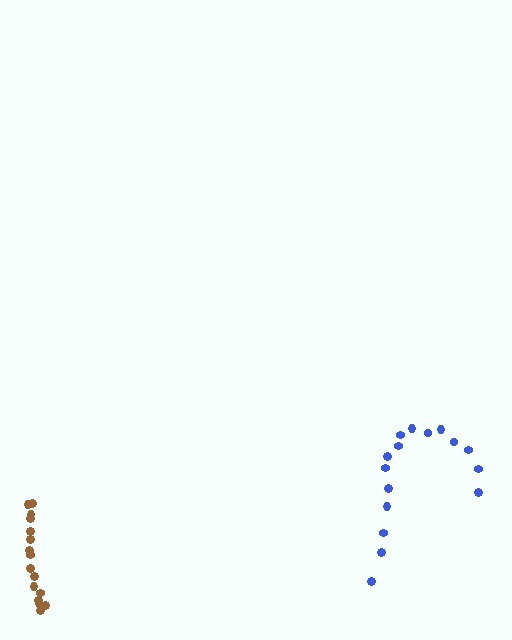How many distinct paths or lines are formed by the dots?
There are 2 distinct paths.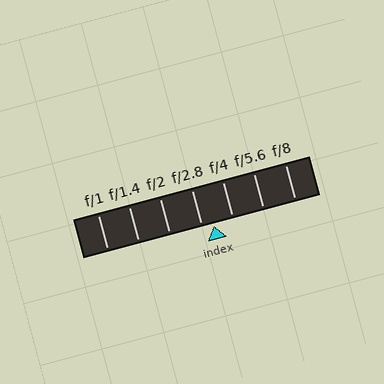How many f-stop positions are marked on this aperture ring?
There are 7 f-stop positions marked.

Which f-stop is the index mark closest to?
The index mark is closest to f/2.8.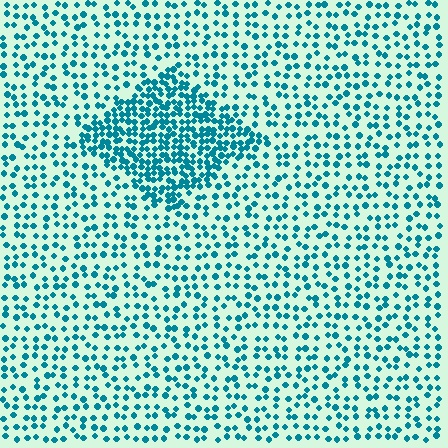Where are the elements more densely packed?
The elements are more densely packed inside the diamond boundary.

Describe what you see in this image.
The image contains small teal elements arranged at two different densities. A diamond-shaped region is visible where the elements are more densely packed than the surrounding area.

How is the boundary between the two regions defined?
The boundary is defined by a change in element density (approximately 2.3x ratio). All elements are the same color, size, and shape.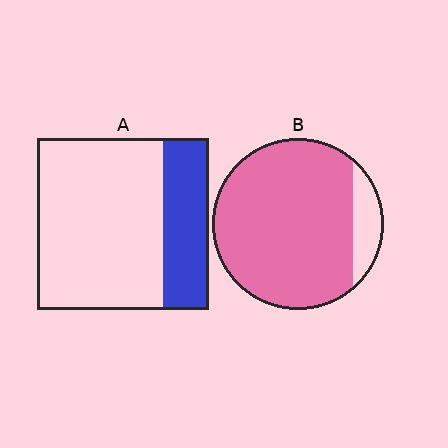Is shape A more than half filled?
No.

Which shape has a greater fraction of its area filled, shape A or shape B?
Shape B.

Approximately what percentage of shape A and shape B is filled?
A is approximately 25% and B is approximately 90%.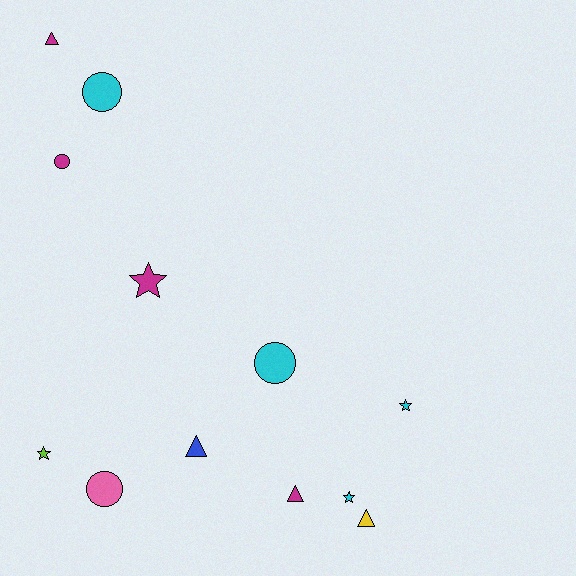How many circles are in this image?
There are 4 circles.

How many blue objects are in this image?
There is 1 blue object.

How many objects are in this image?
There are 12 objects.